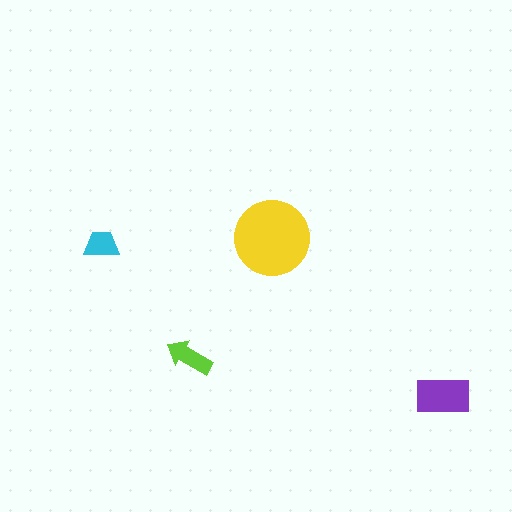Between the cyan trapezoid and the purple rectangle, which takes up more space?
The purple rectangle.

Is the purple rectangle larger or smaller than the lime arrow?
Larger.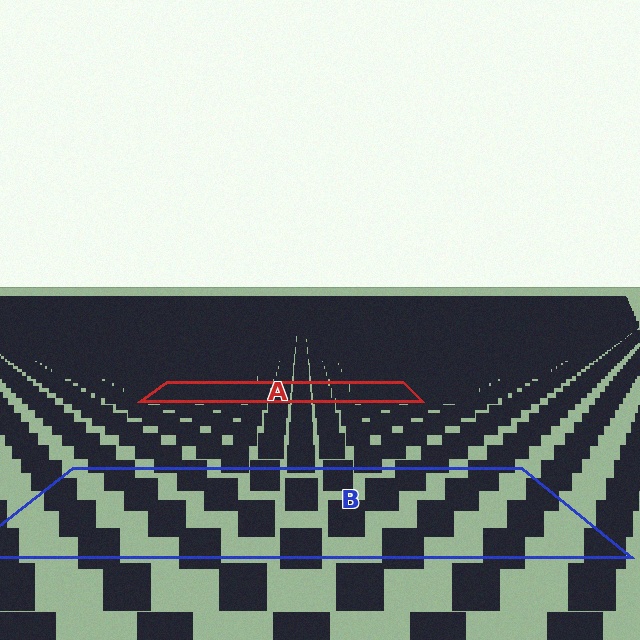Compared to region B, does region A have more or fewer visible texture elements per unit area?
Region A has more texture elements per unit area — they are packed more densely because it is farther away.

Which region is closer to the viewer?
Region B is closer. The texture elements there are larger and more spread out.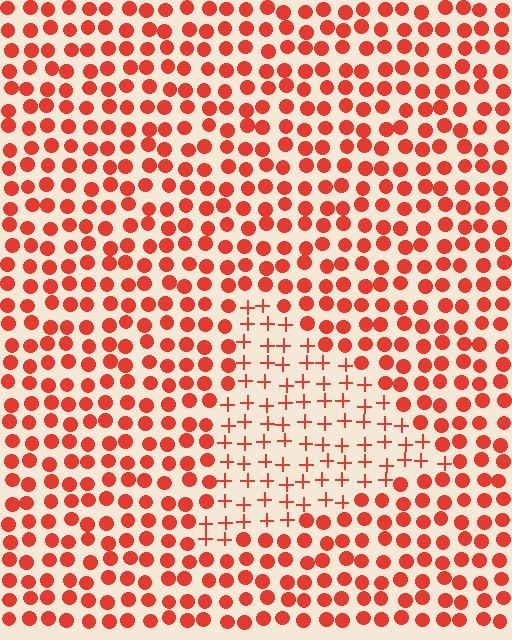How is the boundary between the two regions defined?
The boundary is defined by a change in element shape: plus signs inside vs. circles outside. All elements share the same color and spacing.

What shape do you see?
I see a triangle.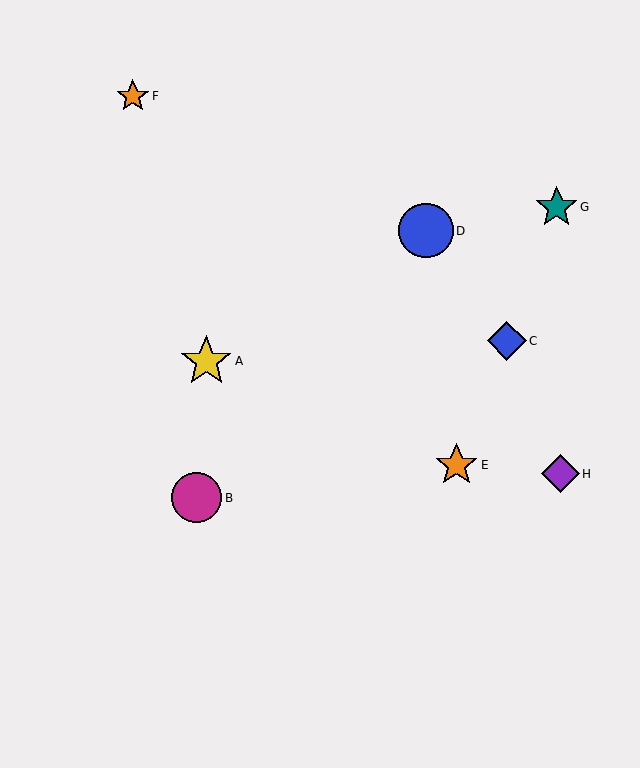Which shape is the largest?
The blue circle (labeled D) is the largest.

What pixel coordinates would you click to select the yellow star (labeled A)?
Click at (206, 361) to select the yellow star A.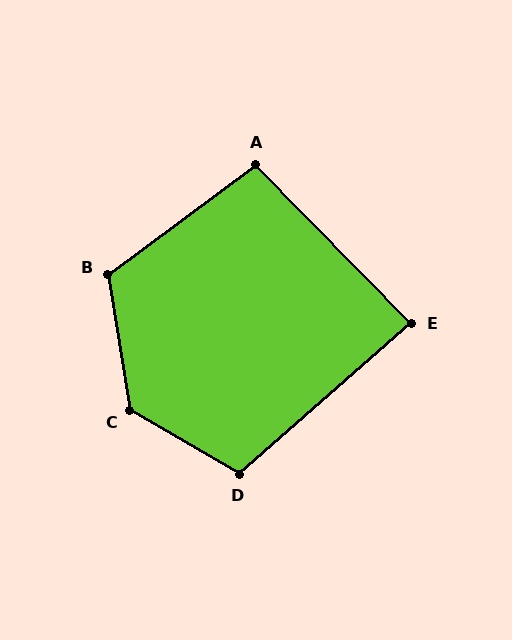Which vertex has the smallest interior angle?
E, at approximately 87 degrees.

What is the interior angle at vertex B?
Approximately 117 degrees (obtuse).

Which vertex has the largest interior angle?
C, at approximately 130 degrees.